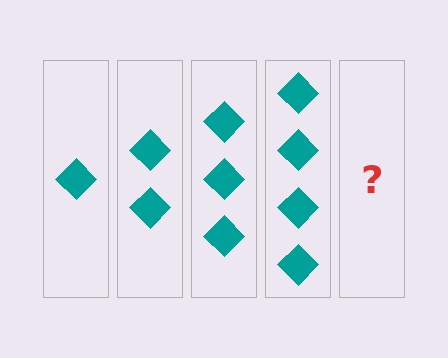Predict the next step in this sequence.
The next step is 5 diamonds.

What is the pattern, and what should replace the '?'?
The pattern is that each step adds one more diamond. The '?' should be 5 diamonds.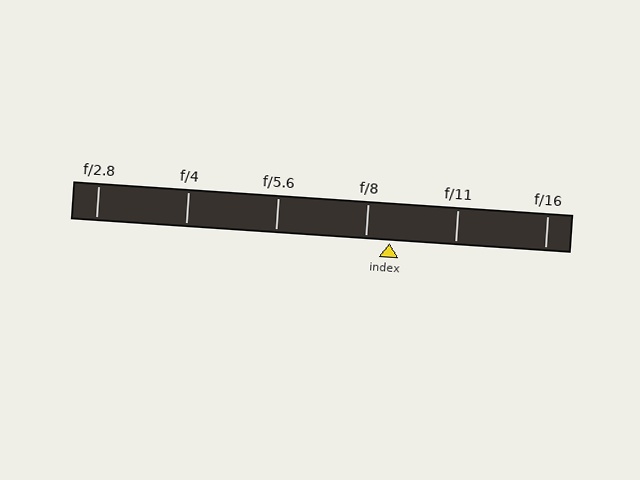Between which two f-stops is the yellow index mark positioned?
The index mark is between f/8 and f/11.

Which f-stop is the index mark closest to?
The index mark is closest to f/8.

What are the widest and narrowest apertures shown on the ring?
The widest aperture shown is f/2.8 and the narrowest is f/16.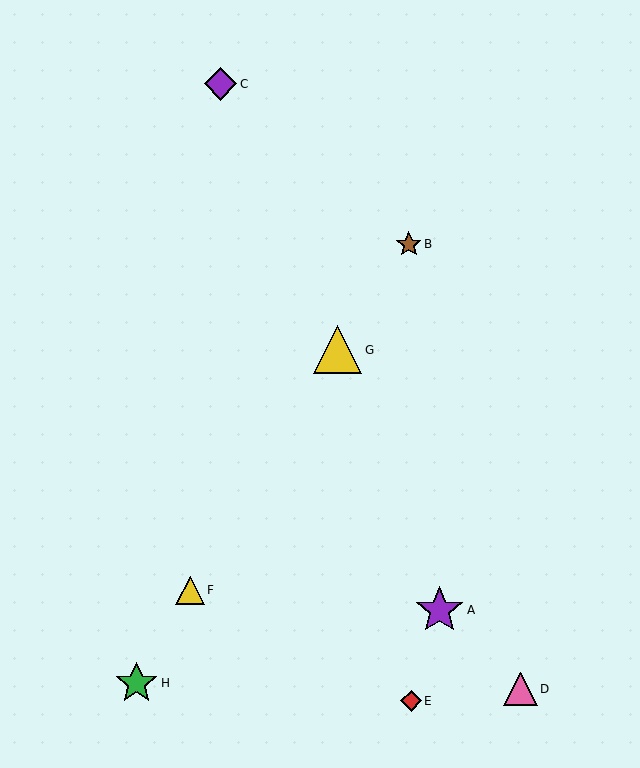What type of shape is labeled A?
Shape A is a purple star.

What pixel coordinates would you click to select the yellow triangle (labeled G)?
Click at (338, 350) to select the yellow triangle G.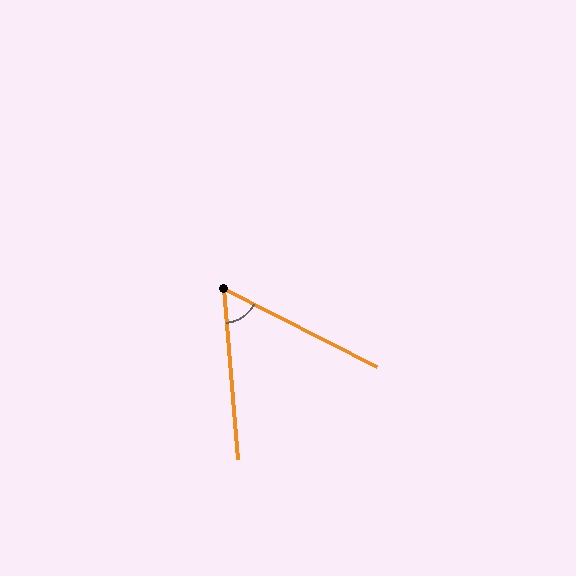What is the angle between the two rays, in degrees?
Approximately 58 degrees.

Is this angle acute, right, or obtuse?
It is acute.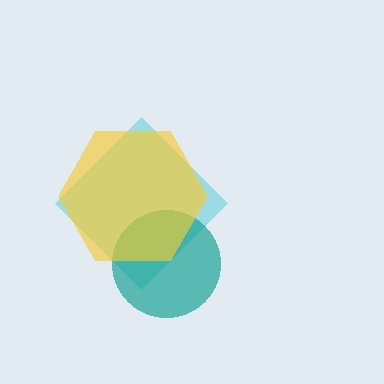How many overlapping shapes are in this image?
There are 3 overlapping shapes in the image.